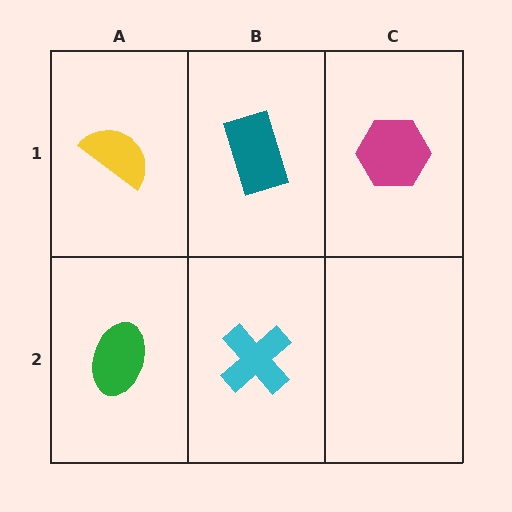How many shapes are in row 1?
3 shapes.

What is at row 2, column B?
A cyan cross.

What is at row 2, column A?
A green ellipse.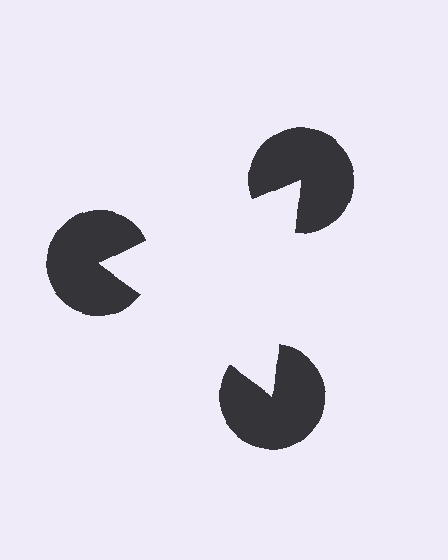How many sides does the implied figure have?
3 sides.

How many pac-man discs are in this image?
There are 3 — one at each vertex of the illusory triangle.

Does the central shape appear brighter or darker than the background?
It typically appears slightly brighter than the background, even though no actual brightness change is drawn.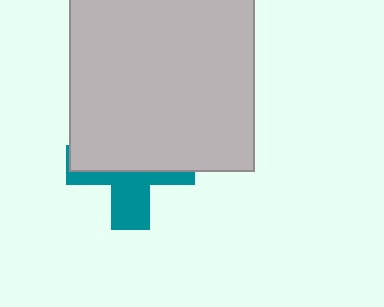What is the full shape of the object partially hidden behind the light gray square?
The partially hidden object is a teal cross.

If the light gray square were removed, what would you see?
You would see the complete teal cross.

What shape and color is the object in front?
The object in front is a light gray square.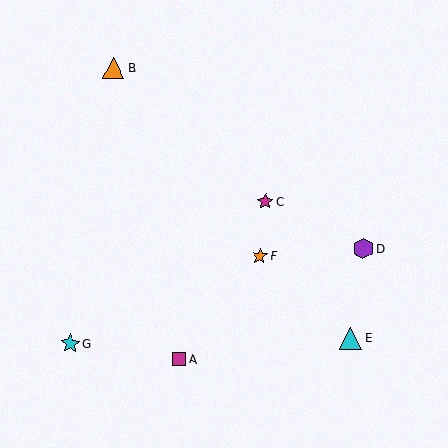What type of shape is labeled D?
Shape D is a purple hexagon.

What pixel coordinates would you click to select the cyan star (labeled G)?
Click at (70, 344) to select the cyan star G.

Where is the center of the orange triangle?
The center of the orange triangle is at (114, 68).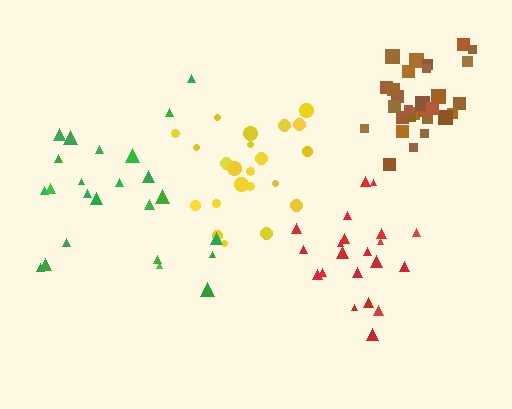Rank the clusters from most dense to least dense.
brown, red, yellow, green.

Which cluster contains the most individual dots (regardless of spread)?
Brown (30).